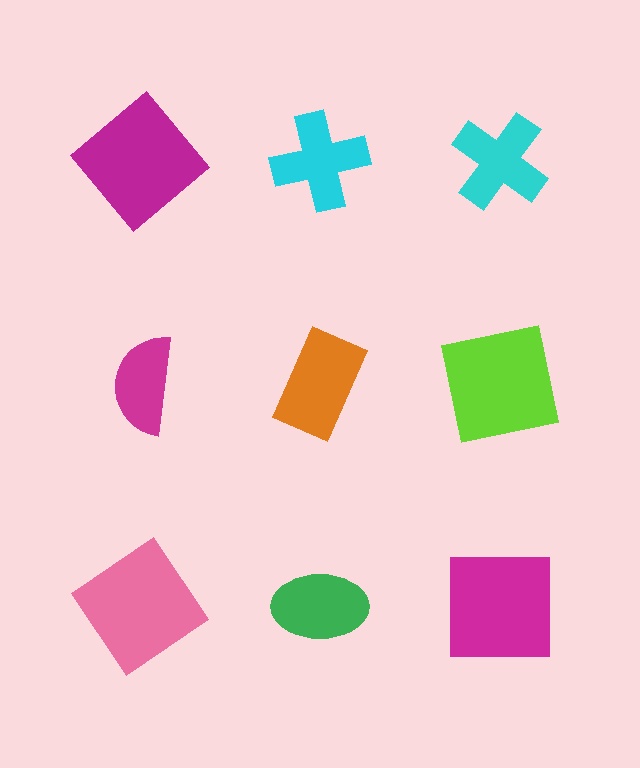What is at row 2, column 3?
A lime square.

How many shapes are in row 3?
3 shapes.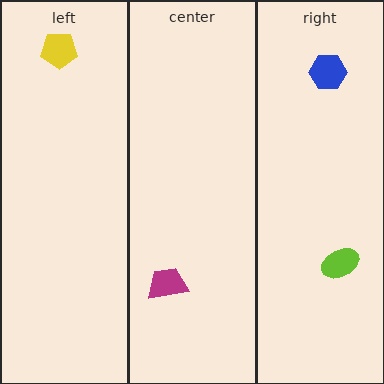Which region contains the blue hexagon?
The right region.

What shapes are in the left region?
The yellow pentagon.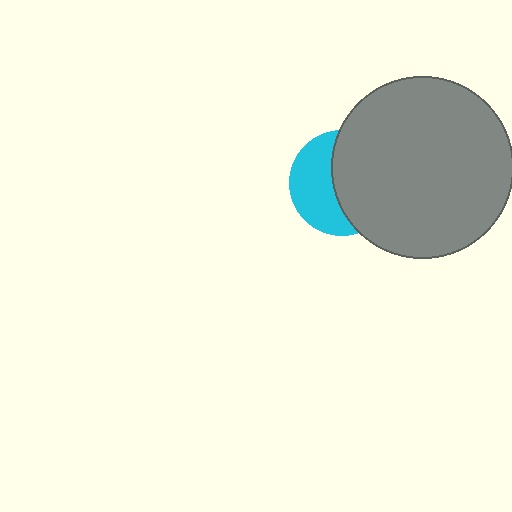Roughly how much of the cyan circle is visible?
A small part of it is visible (roughly 45%).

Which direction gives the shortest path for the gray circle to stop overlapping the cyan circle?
Moving right gives the shortest separation.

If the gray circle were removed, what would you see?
You would see the complete cyan circle.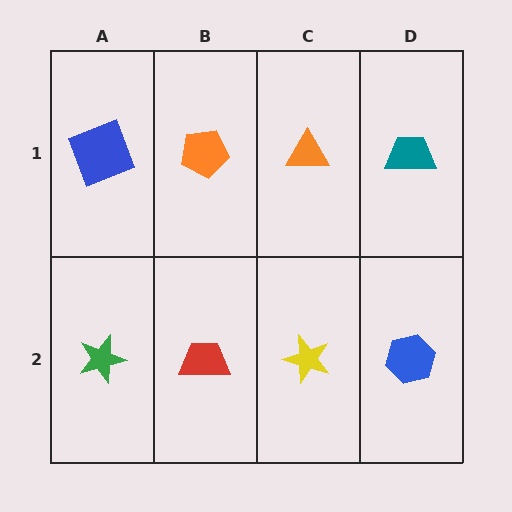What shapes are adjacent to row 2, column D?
A teal trapezoid (row 1, column D), a yellow star (row 2, column C).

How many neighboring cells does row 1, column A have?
2.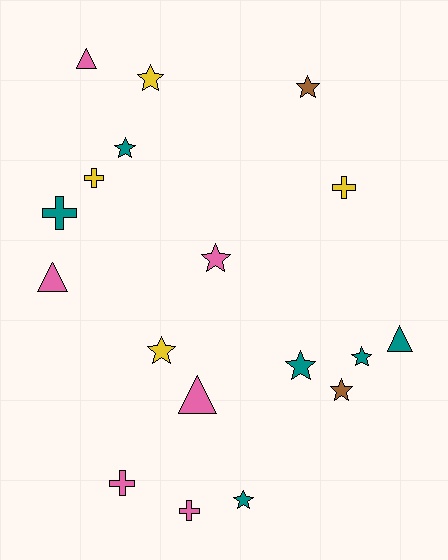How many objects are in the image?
There are 18 objects.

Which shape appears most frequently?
Star, with 9 objects.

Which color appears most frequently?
Teal, with 6 objects.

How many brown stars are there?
There are 2 brown stars.